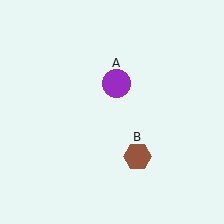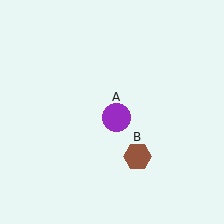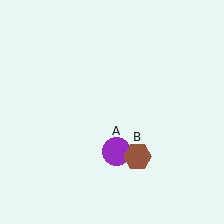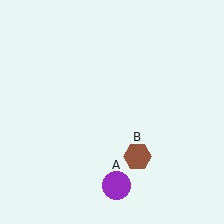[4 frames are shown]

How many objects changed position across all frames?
1 object changed position: purple circle (object A).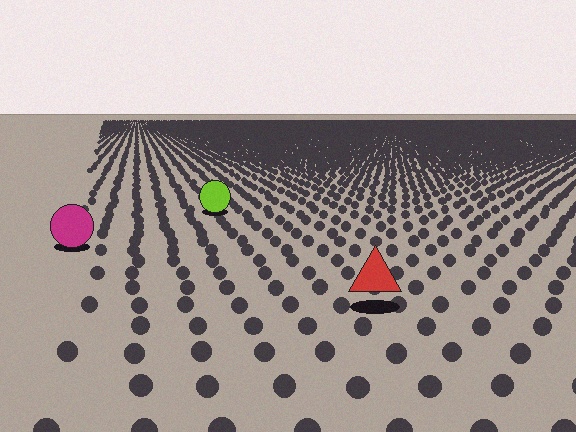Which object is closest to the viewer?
The red triangle is closest. The texture marks near it are larger and more spread out.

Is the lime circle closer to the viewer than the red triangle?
No. The red triangle is closer — you can tell from the texture gradient: the ground texture is coarser near it.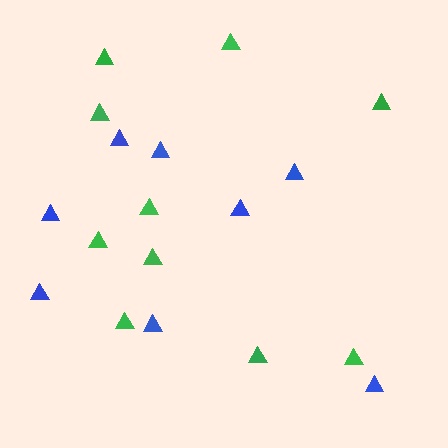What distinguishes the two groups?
There are 2 groups: one group of green triangles (10) and one group of blue triangles (8).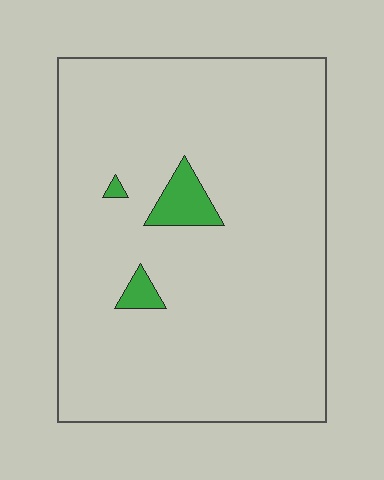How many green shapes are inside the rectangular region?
3.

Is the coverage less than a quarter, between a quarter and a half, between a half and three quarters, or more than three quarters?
Less than a quarter.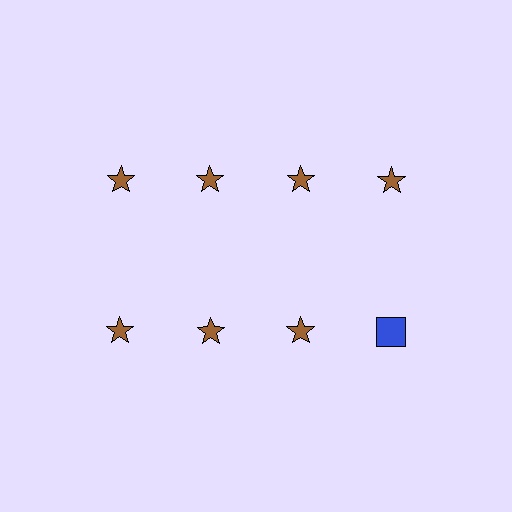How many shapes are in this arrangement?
There are 8 shapes arranged in a grid pattern.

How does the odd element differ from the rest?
It differs in both color (blue instead of brown) and shape (square instead of star).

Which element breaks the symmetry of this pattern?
The blue square in the second row, second from right column breaks the symmetry. All other shapes are brown stars.